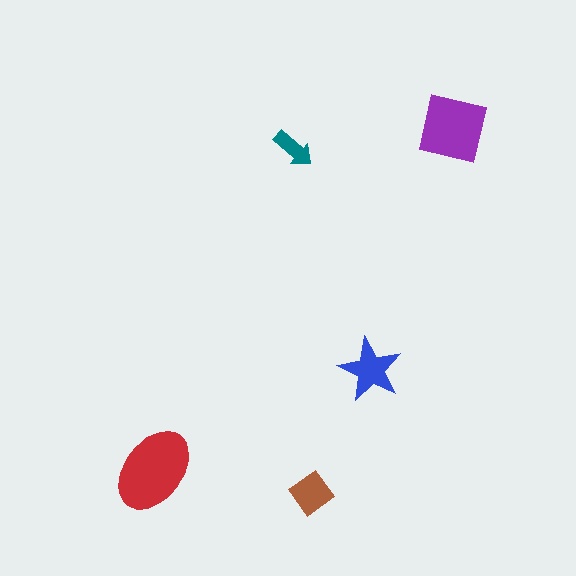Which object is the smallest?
The teal arrow.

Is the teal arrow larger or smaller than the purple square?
Smaller.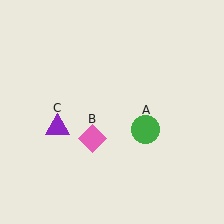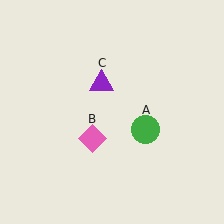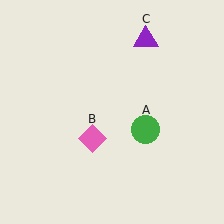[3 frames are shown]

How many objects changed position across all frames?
1 object changed position: purple triangle (object C).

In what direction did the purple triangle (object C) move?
The purple triangle (object C) moved up and to the right.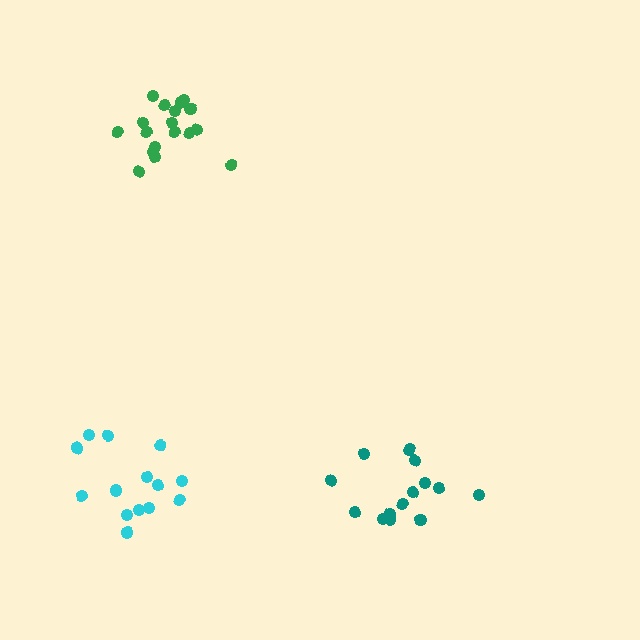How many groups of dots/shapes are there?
There are 3 groups.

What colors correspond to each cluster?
The clusters are colored: cyan, green, teal.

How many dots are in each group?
Group 1: 14 dots, Group 2: 18 dots, Group 3: 14 dots (46 total).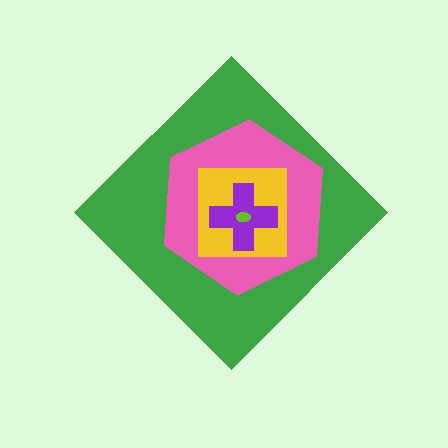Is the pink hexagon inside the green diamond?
Yes.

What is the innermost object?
The lime ellipse.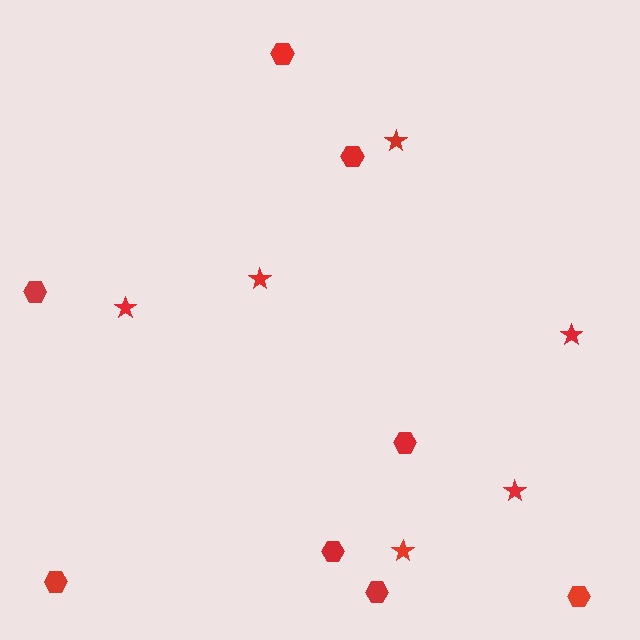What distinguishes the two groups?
There are 2 groups: one group of stars (6) and one group of hexagons (8).